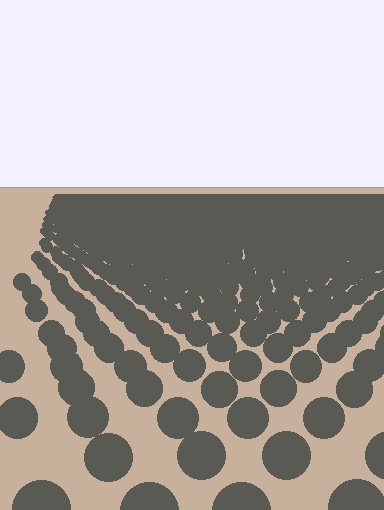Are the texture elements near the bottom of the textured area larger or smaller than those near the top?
Larger. Near the bottom, elements are closer to the viewer and appear at a bigger on-screen size.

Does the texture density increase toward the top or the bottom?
Density increases toward the top.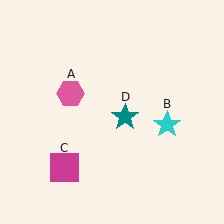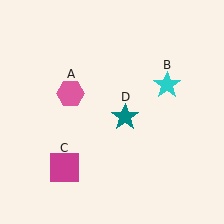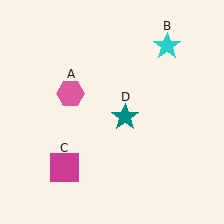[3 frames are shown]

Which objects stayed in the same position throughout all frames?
Pink hexagon (object A) and magenta square (object C) and teal star (object D) remained stationary.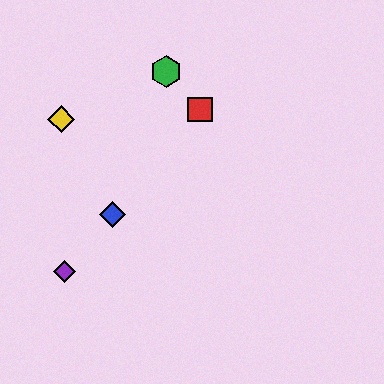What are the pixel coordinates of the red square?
The red square is at (200, 110).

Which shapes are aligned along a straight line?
The red square, the blue diamond, the purple diamond are aligned along a straight line.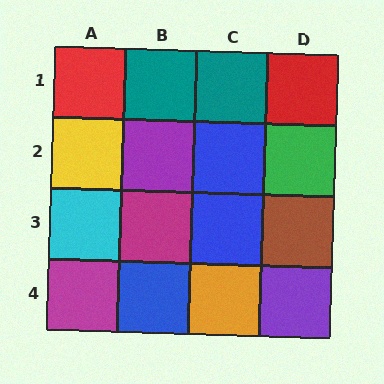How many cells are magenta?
2 cells are magenta.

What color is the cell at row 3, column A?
Cyan.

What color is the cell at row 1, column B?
Teal.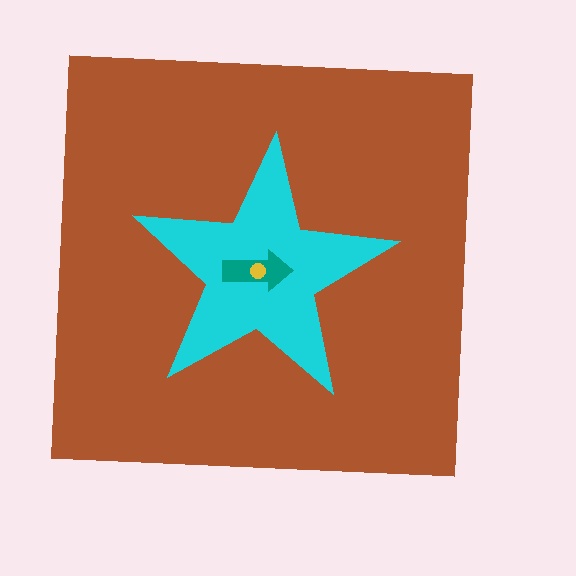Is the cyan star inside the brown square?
Yes.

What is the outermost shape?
The brown square.